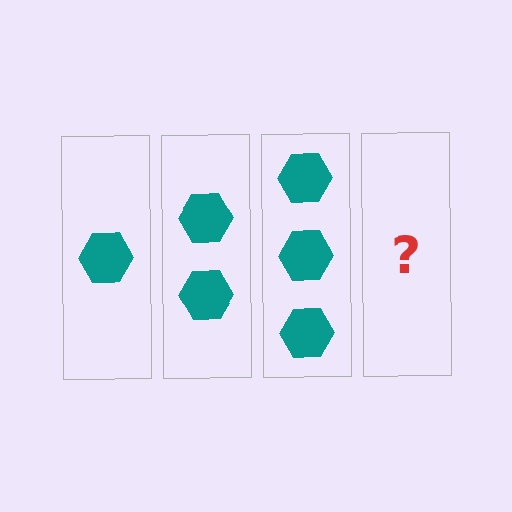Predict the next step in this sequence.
The next step is 4 hexagons.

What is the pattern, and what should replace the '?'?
The pattern is that each step adds one more hexagon. The '?' should be 4 hexagons.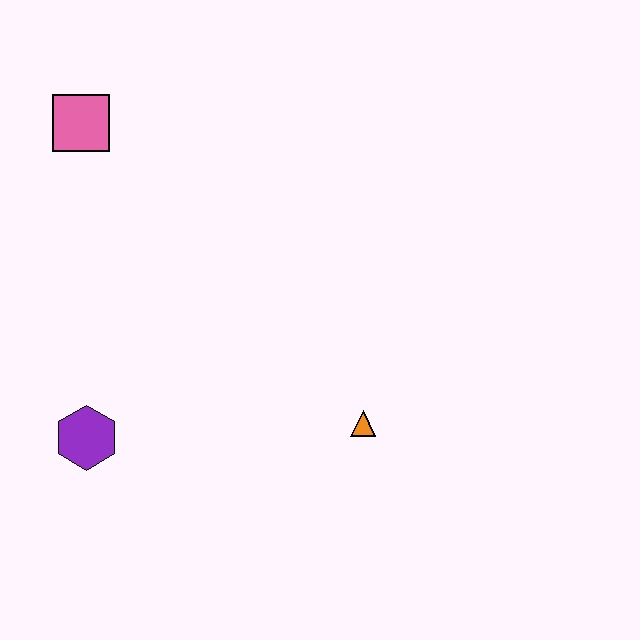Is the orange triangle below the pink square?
Yes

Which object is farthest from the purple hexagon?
The pink square is farthest from the purple hexagon.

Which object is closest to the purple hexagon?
The orange triangle is closest to the purple hexagon.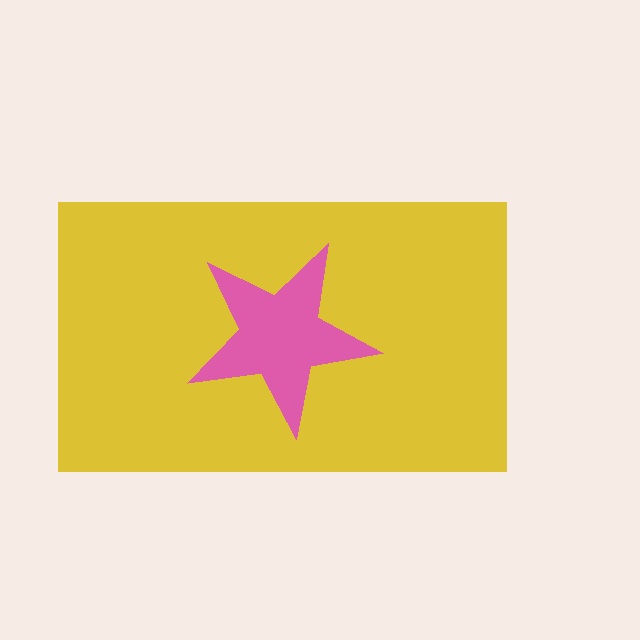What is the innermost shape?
The pink star.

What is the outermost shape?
The yellow rectangle.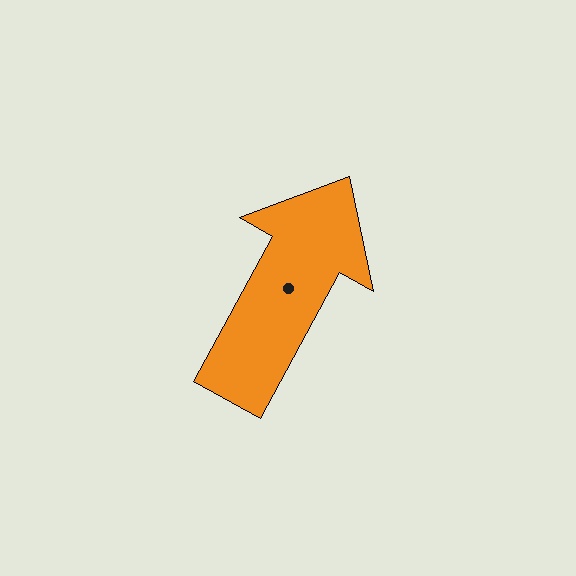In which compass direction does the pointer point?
Northeast.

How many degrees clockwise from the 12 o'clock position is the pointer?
Approximately 29 degrees.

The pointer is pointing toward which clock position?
Roughly 1 o'clock.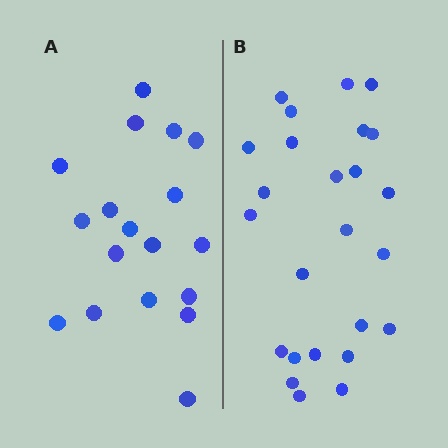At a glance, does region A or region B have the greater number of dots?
Region B (the right region) has more dots.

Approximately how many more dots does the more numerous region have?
Region B has roughly 8 or so more dots than region A.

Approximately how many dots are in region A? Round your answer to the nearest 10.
About 20 dots. (The exact count is 18, which rounds to 20.)